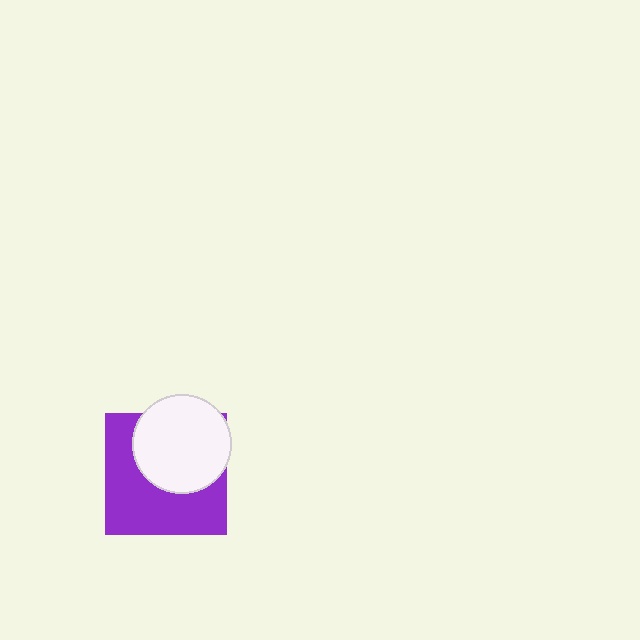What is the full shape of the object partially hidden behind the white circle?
The partially hidden object is a purple square.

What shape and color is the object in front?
The object in front is a white circle.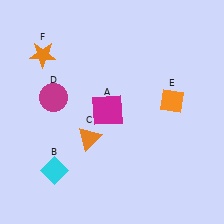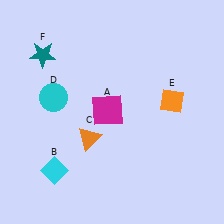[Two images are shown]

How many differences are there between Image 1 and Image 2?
There are 2 differences between the two images.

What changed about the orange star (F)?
In Image 1, F is orange. In Image 2, it changed to teal.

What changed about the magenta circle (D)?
In Image 1, D is magenta. In Image 2, it changed to cyan.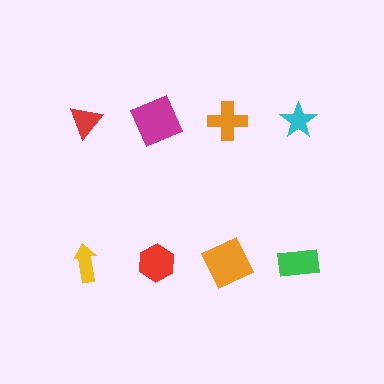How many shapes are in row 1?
4 shapes.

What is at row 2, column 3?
An orange square.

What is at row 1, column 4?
A cyan star.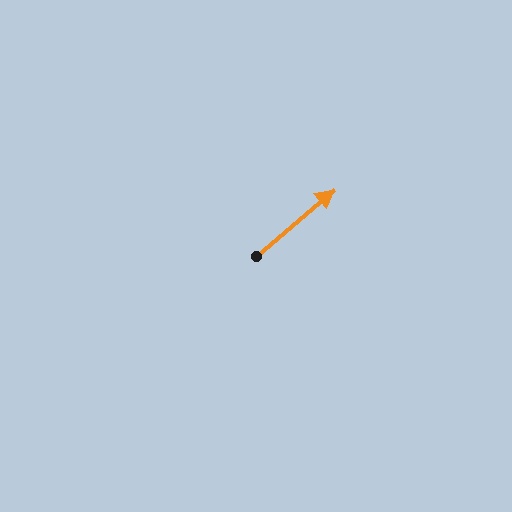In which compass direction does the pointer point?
Northeast.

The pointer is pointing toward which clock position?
Roughly 2 o'clock.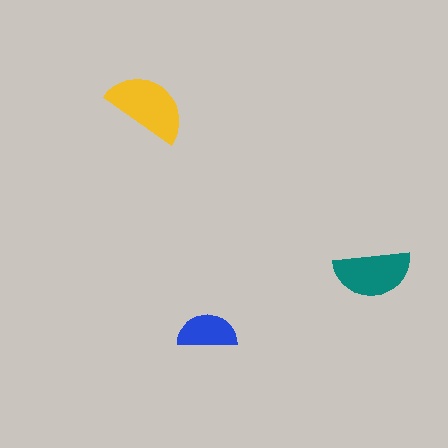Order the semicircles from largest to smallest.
the yellow one, the teal one, the blue one.